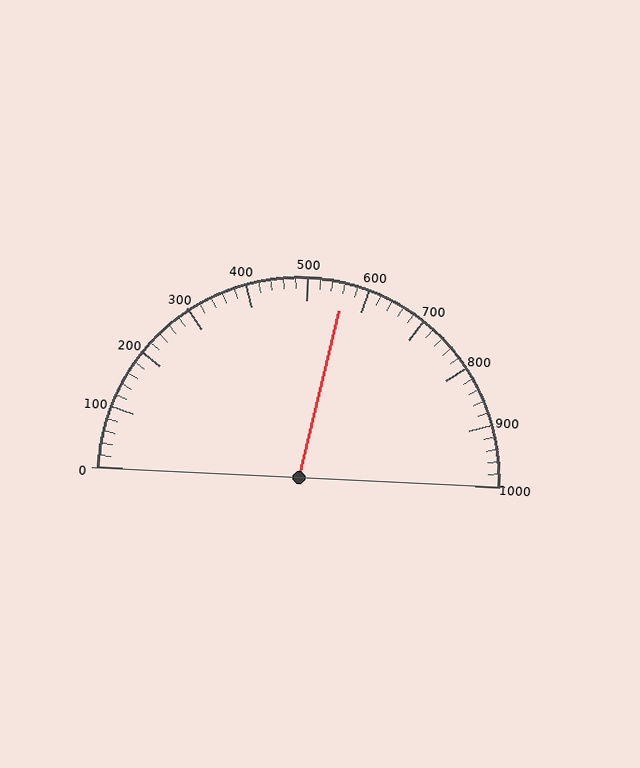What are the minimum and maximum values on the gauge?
The gauge ranges from 0 to 1000.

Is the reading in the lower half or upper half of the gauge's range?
The reading is in the upper half of the range (0 to 1000).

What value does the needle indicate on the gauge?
The needle indicates approximately 560.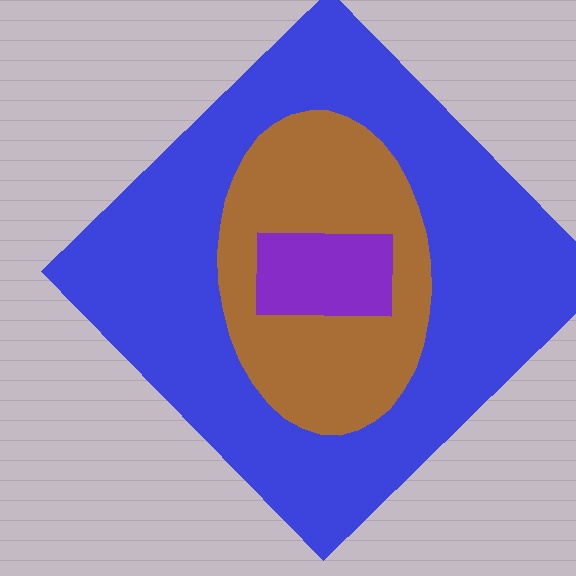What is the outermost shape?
The blue diamond.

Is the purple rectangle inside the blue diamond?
Yes.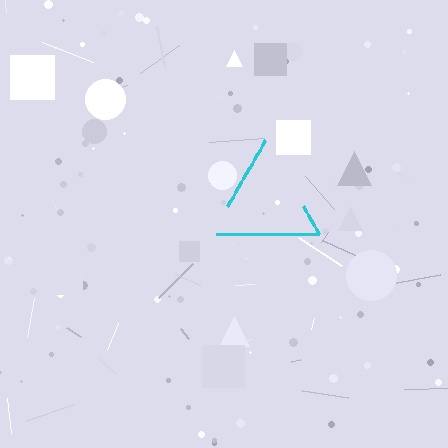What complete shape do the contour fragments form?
The contour fragments form a triangle.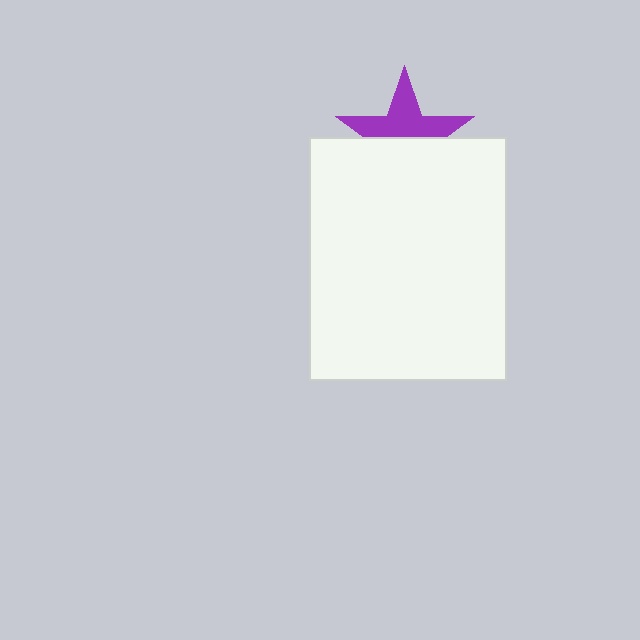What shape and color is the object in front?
The object in front is a white rectangle.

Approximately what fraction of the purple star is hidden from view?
Roughly 47% of the purple star is hidden behind the white rectangle.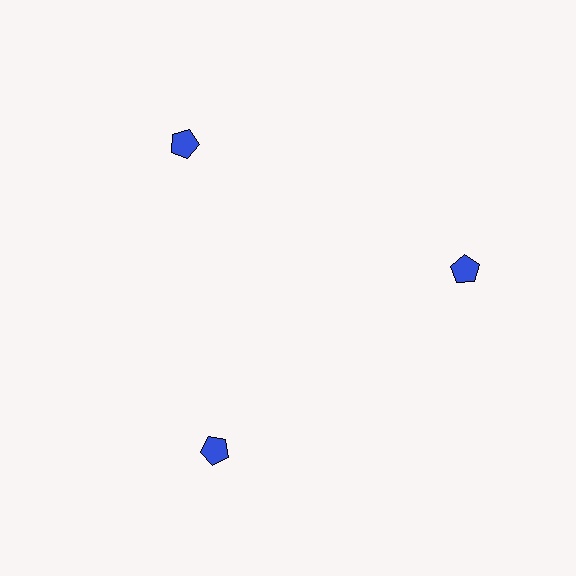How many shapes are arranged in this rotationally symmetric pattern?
There are 3 shapes, arranged in 3 groups of 1.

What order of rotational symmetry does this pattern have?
This pattern has 3-fold rotational symmetry.